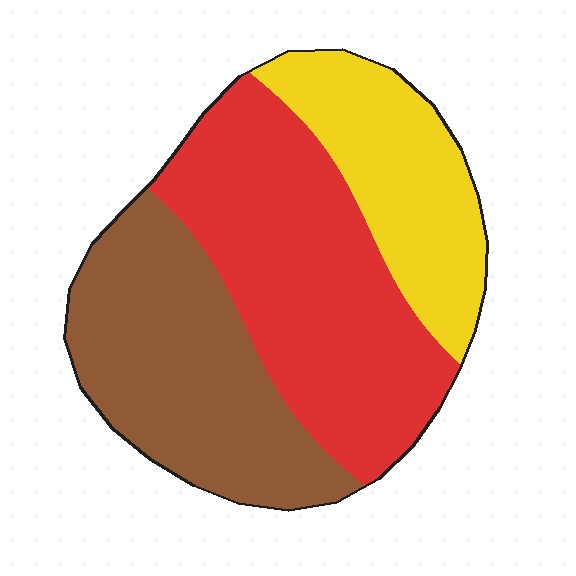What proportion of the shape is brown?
Brown takes up between a third and a half of the shape.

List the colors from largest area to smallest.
From largest to smallest: red, brown, yellow.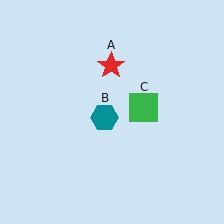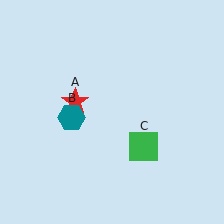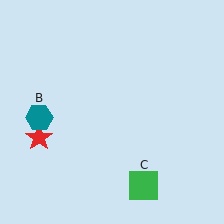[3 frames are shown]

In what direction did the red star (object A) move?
The red star (object A) moved down and to the left.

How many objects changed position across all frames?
3 objects changed position: red star (object A), teal hexagon (object B), green square (object C).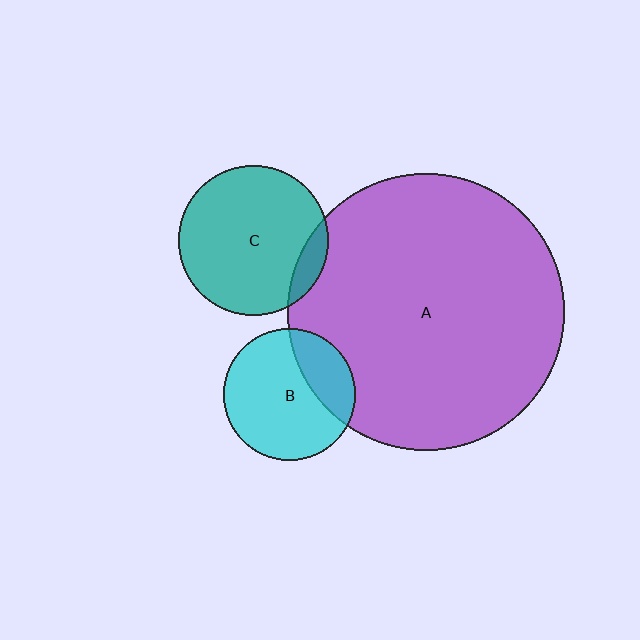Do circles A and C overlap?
Yes.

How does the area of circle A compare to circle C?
Approximately 3.4 times.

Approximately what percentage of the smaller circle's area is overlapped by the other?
Approximately 10%.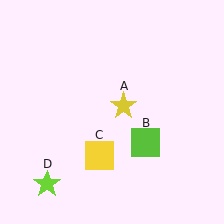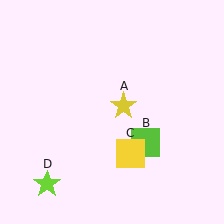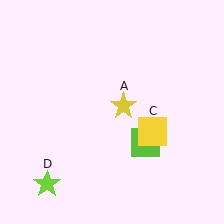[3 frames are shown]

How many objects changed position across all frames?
1 object changed position: yellow square (object C).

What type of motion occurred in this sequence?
The yellow square (object C) rotated counterclockwise around the center of the scene.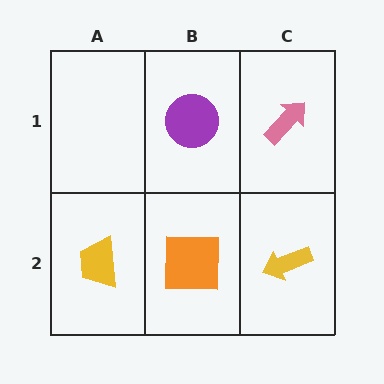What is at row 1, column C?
A pink arrow.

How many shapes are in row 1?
2 shapes.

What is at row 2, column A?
A yellow trapezoid.